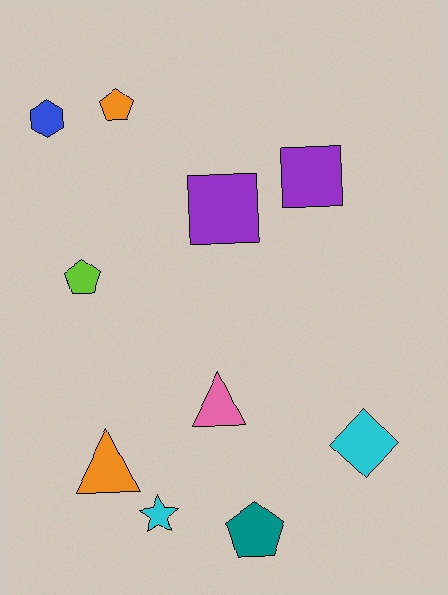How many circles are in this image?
There are no circles.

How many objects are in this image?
There are 10 objects.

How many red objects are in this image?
There are no red objects.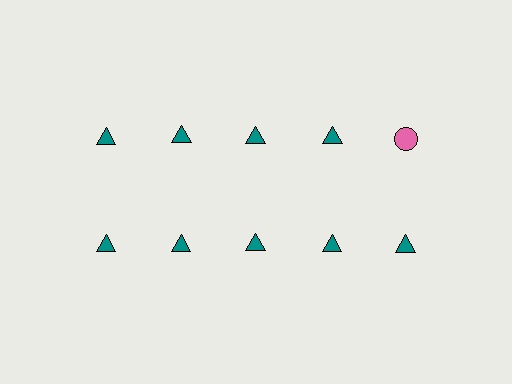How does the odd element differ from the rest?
It differs in both color (pink instead of teal) and shape (circle instead of triangle).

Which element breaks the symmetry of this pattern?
The pink circle in the top row, rightmost column breaks the symmetry. All other shapes are teal triangles.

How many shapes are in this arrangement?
There are 10 shapes arranged in a grid pattern.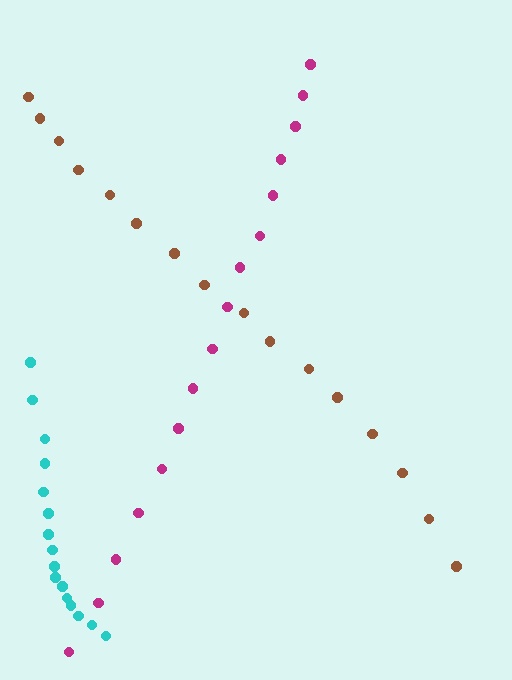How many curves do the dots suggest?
There are 3 distinct paths.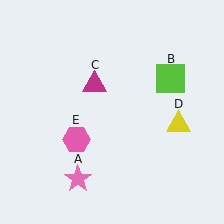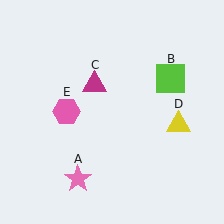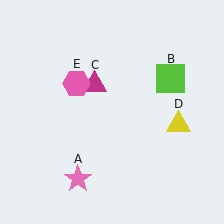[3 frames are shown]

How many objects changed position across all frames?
1 object changed position: pink hexagon (object E).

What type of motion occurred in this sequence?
The pink hexagon (object E) rotated clockwise around the center of the scene.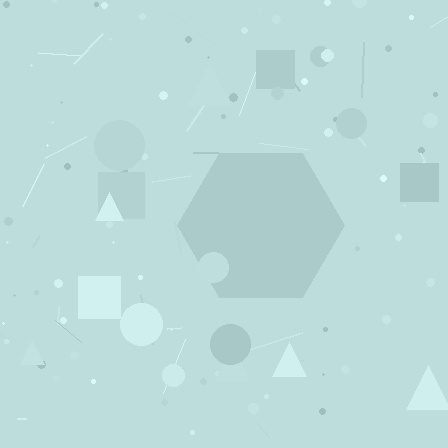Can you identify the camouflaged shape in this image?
The camouflaged shape is a hexagon.